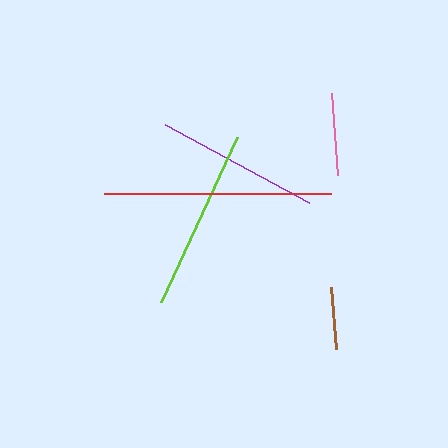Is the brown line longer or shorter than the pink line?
The pink line is longer than the brown line.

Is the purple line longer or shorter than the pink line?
The purple line is longer than the pink line.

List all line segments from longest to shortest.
From longest to shortest: red, lime, purple, pink, brown.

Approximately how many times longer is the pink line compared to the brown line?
The pink line is approximately 1.3 times the length of the brown line.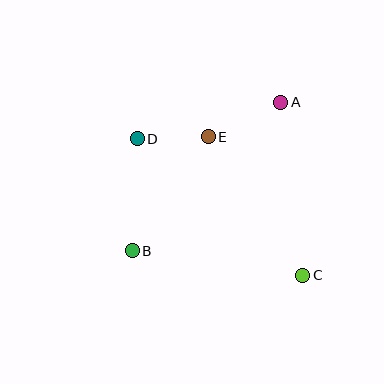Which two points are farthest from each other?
Points C and D are farthest from each other.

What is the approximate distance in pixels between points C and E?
The distance between C and E is approximately 167 pixels.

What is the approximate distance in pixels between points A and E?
The distance between A and E is approximately 80 pixels.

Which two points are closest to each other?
Points D and E are closest to each other.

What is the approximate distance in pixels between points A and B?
The distance between A and B is approximately 210 pixels.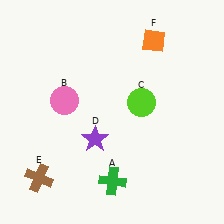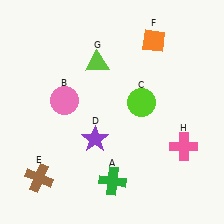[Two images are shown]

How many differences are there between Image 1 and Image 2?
There are 2 differences between the two images.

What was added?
A lime triangle (G), a pink cross (H) were added in Image 2.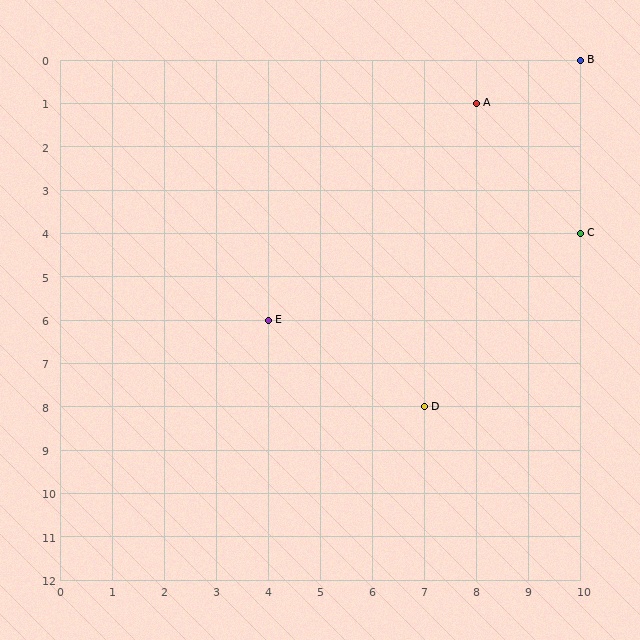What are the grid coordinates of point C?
Point C is at grid coordinates (10, 4).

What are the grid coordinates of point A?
Point A is at grid coordinates (8, 1).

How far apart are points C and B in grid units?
Points C and B are 4 rows apart.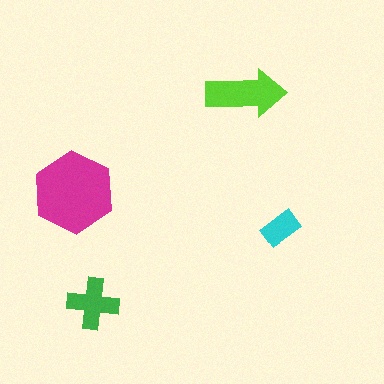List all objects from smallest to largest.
The cyan rectangle, the green cross, the lime arrow, the magenta hexagon.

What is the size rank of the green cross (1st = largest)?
3rd.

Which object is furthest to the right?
The cyan rectangle is rightmost.